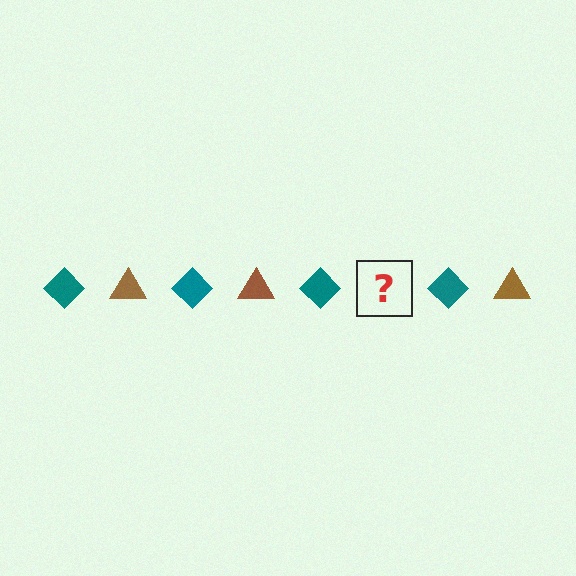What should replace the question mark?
The question mark should be replaced with a brown triangle.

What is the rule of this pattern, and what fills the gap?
The rule is that the pattern alternates between teal diamond and brown triangle. The gap should be filled with a brown triangle.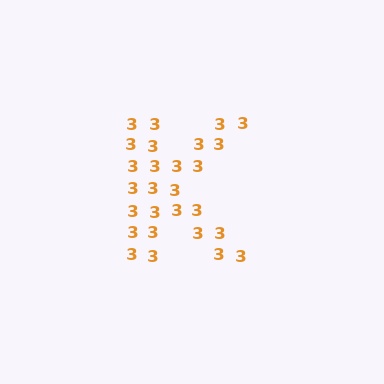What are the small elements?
The small elements are digit 3's.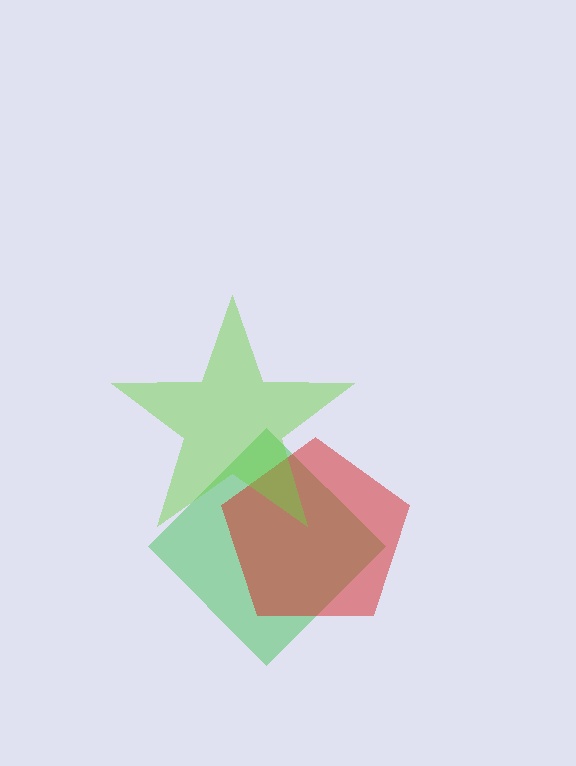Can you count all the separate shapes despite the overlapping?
Yes, there are 3 separate shapes.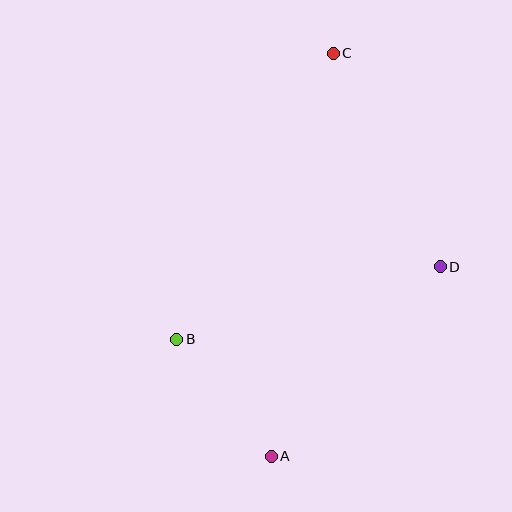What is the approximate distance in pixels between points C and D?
The distance between C and D is approximately 239 pixels.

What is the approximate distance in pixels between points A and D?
The distance between A and D is approximately 254 pixels.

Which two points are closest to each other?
Points A and B are closest to each other.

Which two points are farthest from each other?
Points A and C are farthest from each other.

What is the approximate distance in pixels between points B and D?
The distance between B and D is approximately 273 pixels.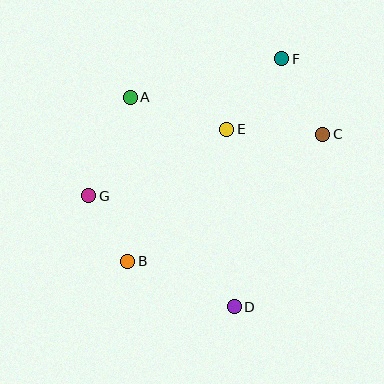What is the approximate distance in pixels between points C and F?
The distance between C and F is approximately 86 pixels.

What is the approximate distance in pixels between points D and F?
The distance between D and F is approximately 253 pixels.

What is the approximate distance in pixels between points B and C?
The distance between B and C is approximately 233 pixels.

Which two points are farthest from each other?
Points B and F are farthest from each other.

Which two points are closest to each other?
Points B and G are closest to each other.